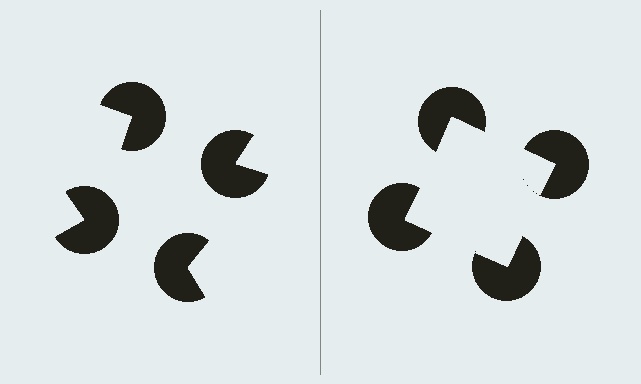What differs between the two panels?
The pac-man discs are positioned identically on both sides; only the wedge orientations differ. On the right they align to a square; on the left they are misaligned.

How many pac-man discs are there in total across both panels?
8 — 4 on each side.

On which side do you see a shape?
An illusory square appears on the right side. On the left side the wedge cuts are rotated, so no coherent shape forms.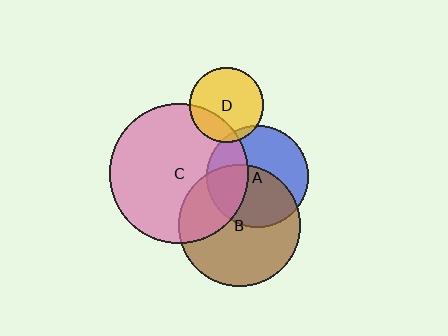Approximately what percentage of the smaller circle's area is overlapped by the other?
Approximately 25%.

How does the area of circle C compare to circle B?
Approximately 1.3 times.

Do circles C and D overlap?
Yes.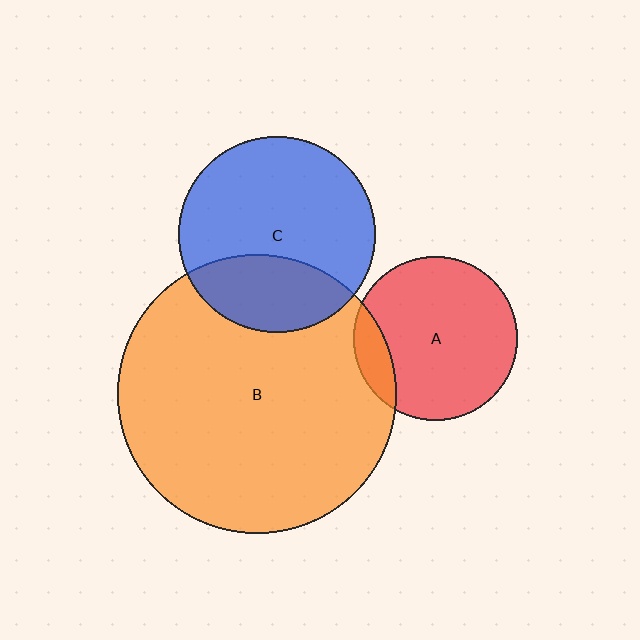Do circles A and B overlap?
Yes.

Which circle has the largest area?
Circle B (orange).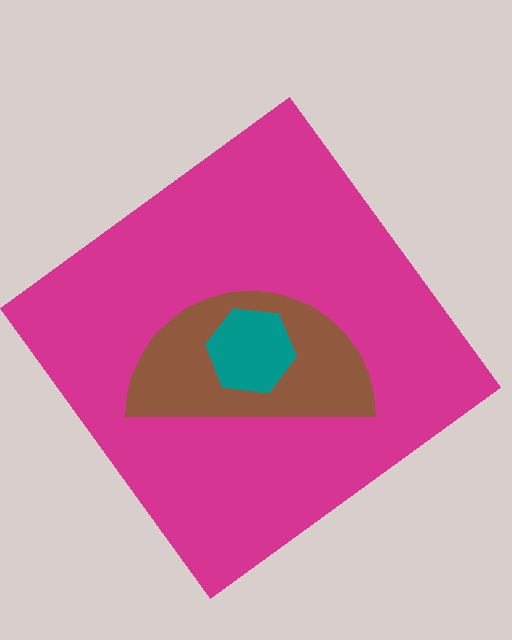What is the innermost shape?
The teal hexagon.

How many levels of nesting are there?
3.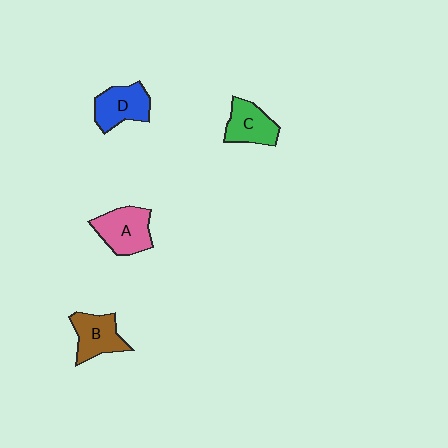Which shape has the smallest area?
Shape C (green).